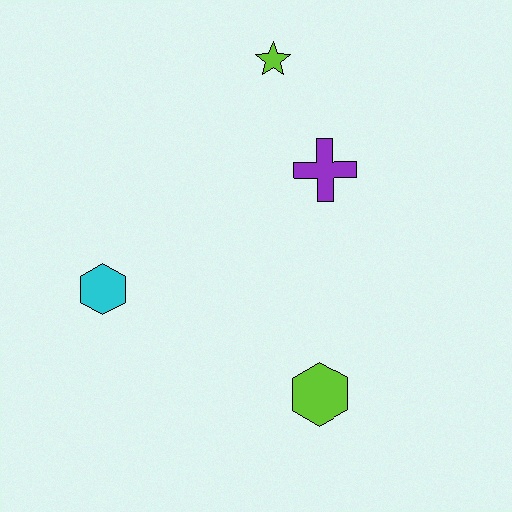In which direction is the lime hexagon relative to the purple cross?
The lime hexagon is below the purple cross.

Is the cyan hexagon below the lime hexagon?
No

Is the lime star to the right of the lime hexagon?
No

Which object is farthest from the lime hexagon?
The lime star is farthest from the lime hexagon.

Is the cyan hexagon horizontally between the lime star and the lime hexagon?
No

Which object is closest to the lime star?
The purple cross is closest to the lime star.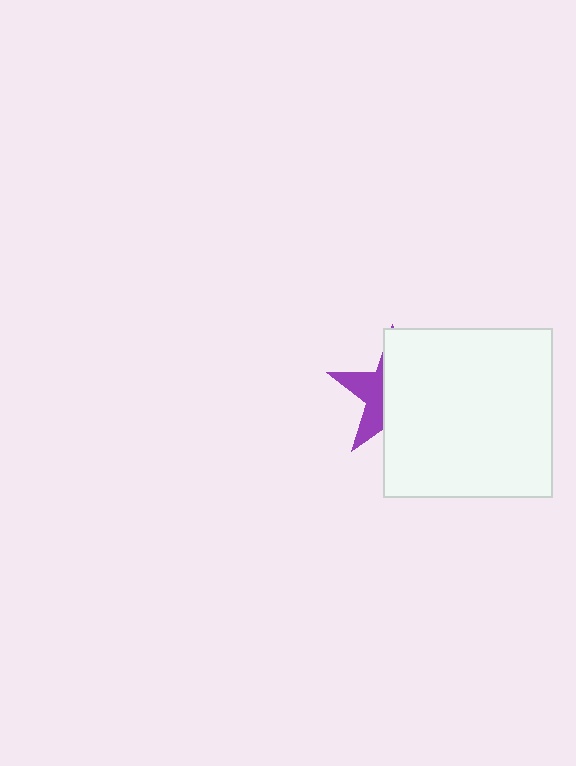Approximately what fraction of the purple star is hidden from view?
Roughly 64% of the purple star is hidden behind the white square.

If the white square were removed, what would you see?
You would see the complete purple star.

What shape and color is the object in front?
The object in front is a white square.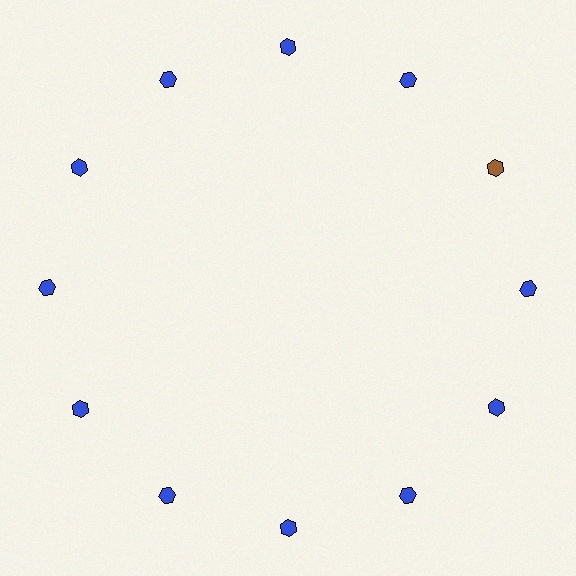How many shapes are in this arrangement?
There are 12 shapes arranged in a ring pattern.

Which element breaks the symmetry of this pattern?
The brown hexagon at roughly the 2 o'clock position breaks the symmetry. All other shapes are blue hexagons.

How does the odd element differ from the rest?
It has a different color: brown instead of blue.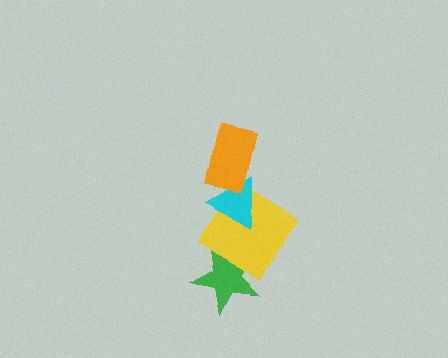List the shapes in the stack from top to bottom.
From top to bottom: the orange rectangle, the cyan triangle, the yellow square, the green star.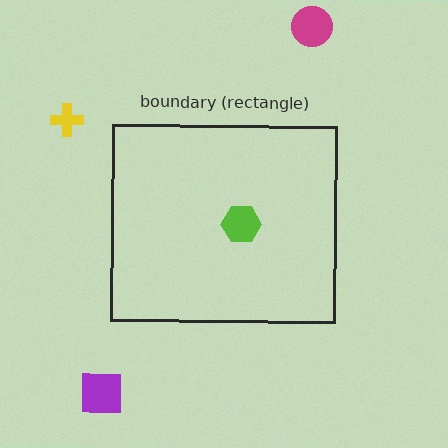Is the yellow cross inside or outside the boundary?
Outside.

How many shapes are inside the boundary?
1 inside, 3 outside.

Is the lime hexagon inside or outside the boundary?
Inside.